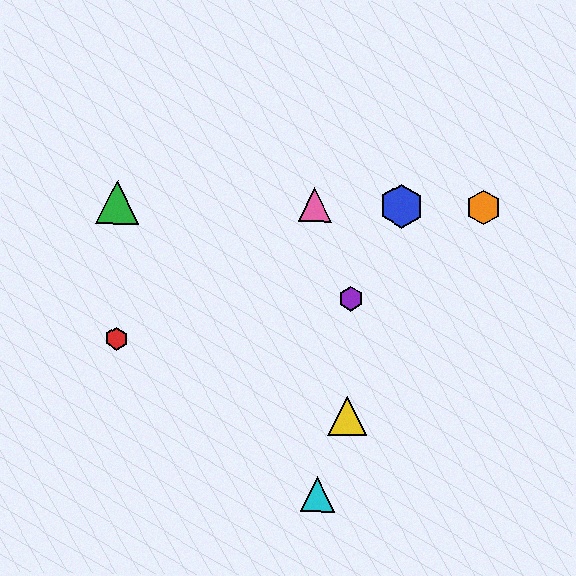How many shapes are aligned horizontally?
4 shapes (the blue hexagon, the green triangle, the orange hexagon, the pink triangle) are aligned horizontally.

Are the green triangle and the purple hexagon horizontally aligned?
No, the green triangle is at y≈202 and the purple hexagon is at y≈299.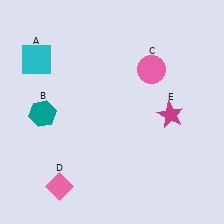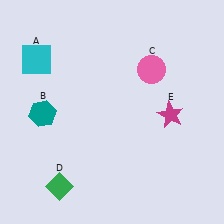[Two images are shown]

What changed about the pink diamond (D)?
In Image 1, D is pink. In Image 2, it changed to green.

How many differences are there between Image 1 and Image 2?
There is 1 difference between the two images.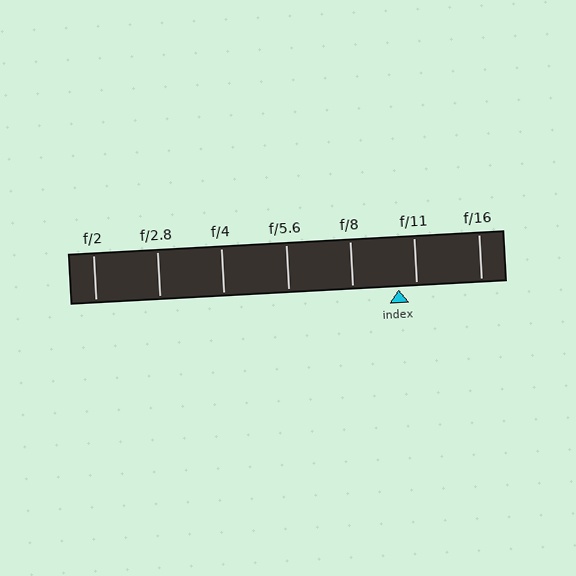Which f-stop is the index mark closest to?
The index mark is closest to f/11.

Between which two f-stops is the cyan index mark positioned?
The index mark is between f/8 and f/11.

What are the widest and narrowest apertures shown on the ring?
The widest aperture shown is f/2 and the narrowest is f/16.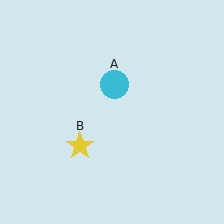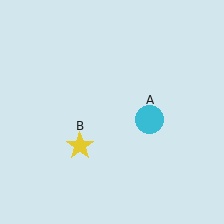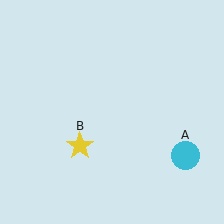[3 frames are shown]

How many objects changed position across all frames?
1 object changed position: cyan circle (object A).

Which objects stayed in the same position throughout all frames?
Yellow star (object B) remained stationary.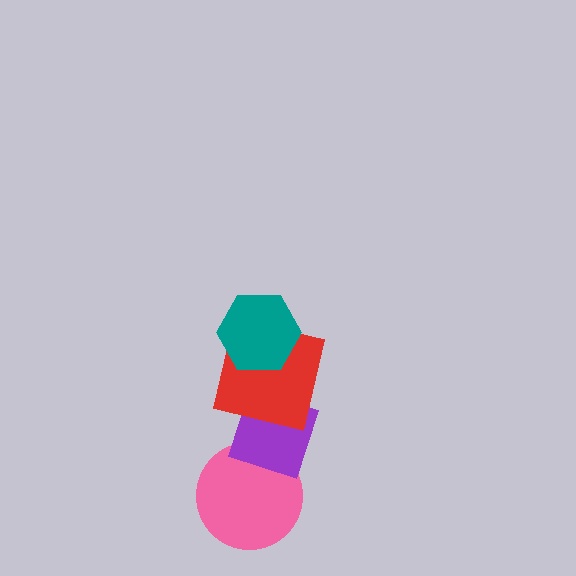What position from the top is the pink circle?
The pink circle is 4th from the top.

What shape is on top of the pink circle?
The purple diamond is on top of the pink circle.